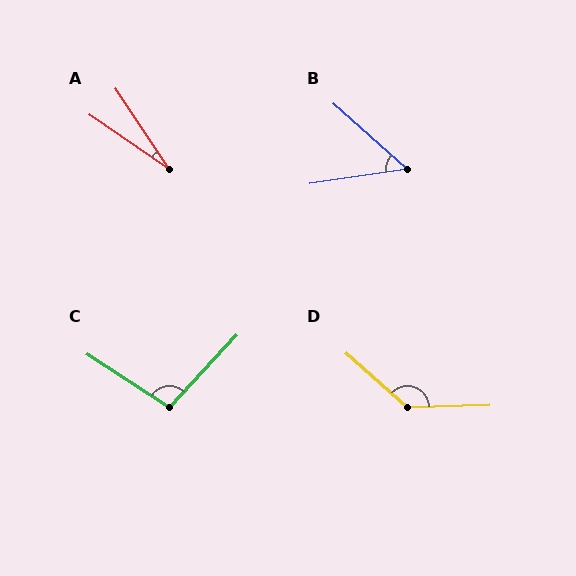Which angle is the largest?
D, at approximately 137 degrees.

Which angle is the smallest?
A, at approximately 22 degrees.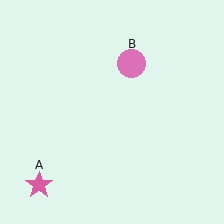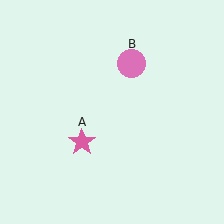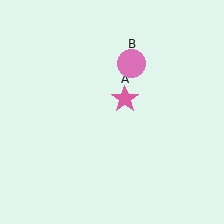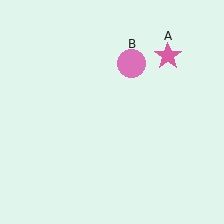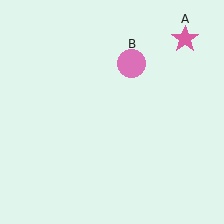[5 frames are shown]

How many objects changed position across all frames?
1 object changed position: pink star (object A).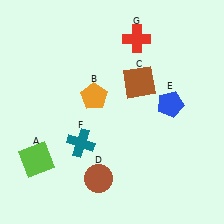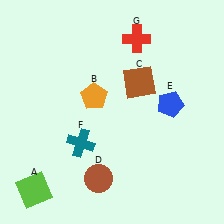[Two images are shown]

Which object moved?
The lime square (A) moved down.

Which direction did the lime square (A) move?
The lime square (A) moved down.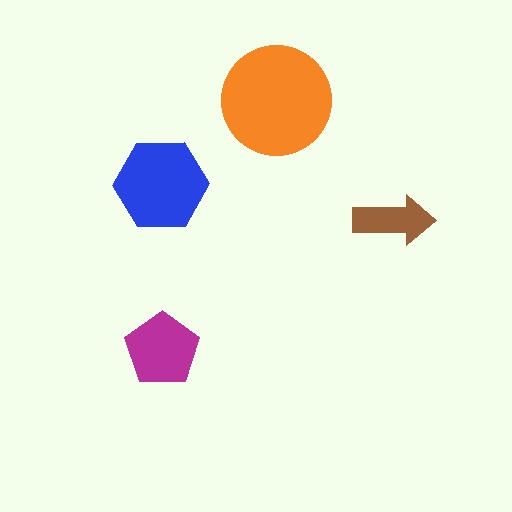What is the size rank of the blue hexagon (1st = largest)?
2nd.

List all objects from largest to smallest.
The orange circle, the blue hexagon, the magenta pentagon, the brown arrow.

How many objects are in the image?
There are 4 objects in the image.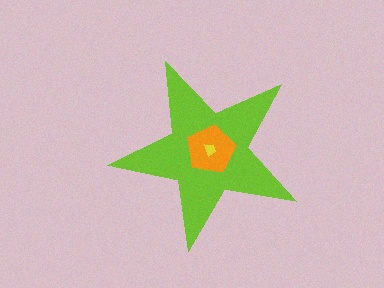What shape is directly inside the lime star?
The orange pentagon.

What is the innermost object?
The yellow trapezoid.